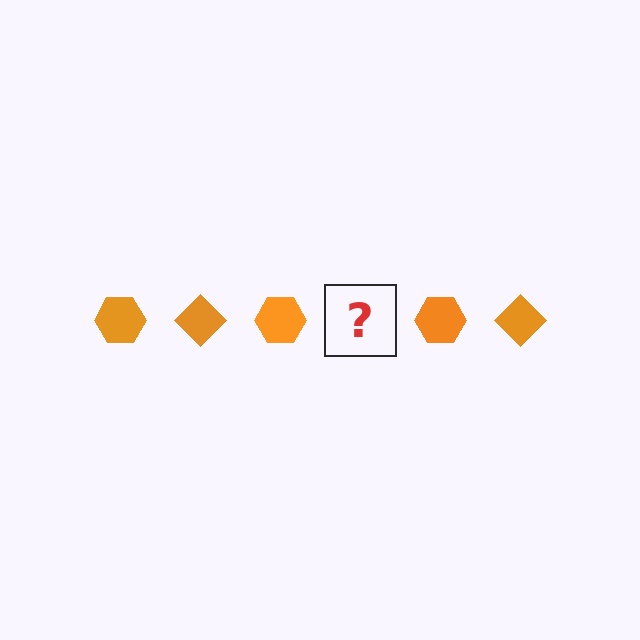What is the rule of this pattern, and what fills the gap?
The rule is that the pattern cycles through hexagon, diamond shapes in orange. The gap should be filled with an orange diamond.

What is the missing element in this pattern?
The missing element is an orange diamond.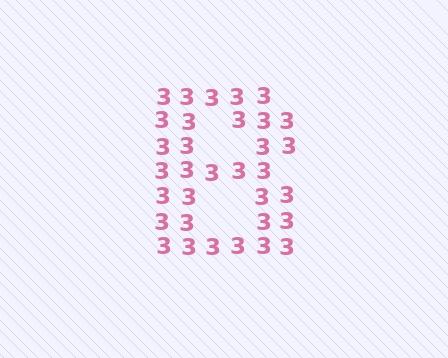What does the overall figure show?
The overall figure shows the letter B.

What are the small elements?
The small elements are digit 3's.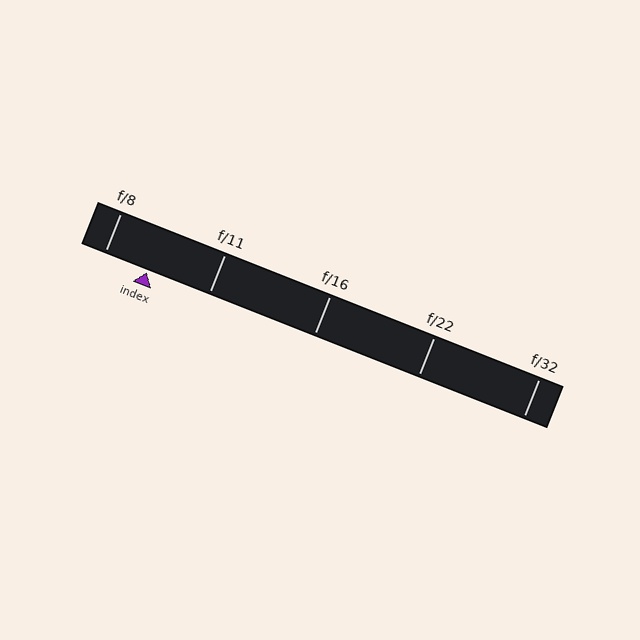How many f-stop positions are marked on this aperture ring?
There are 5 f-stop positions marked.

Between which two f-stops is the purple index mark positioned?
The index mark is between f/8 and f/11.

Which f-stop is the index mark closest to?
The index mark is closest to f/8.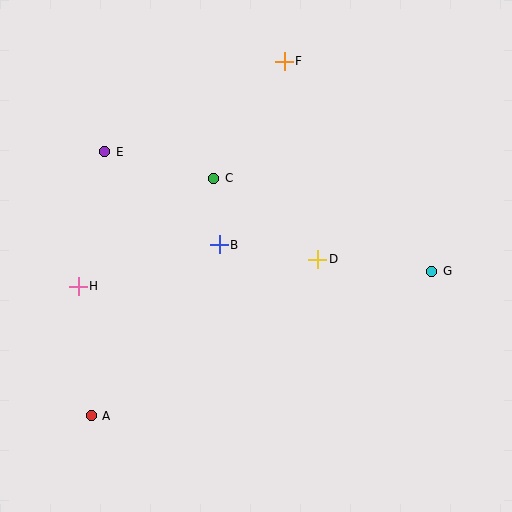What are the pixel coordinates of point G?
Point G is at (432, 271).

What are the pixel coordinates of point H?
Point H is at (78, 286).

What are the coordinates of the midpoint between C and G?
The midpoint between C and G is at (323, 225).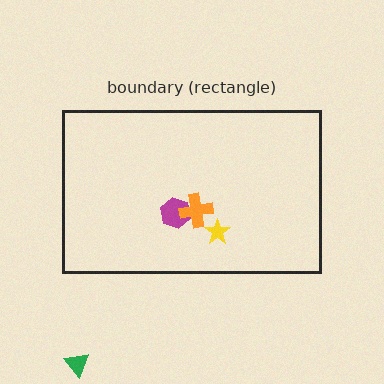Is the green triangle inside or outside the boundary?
Outside.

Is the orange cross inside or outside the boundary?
Inside.